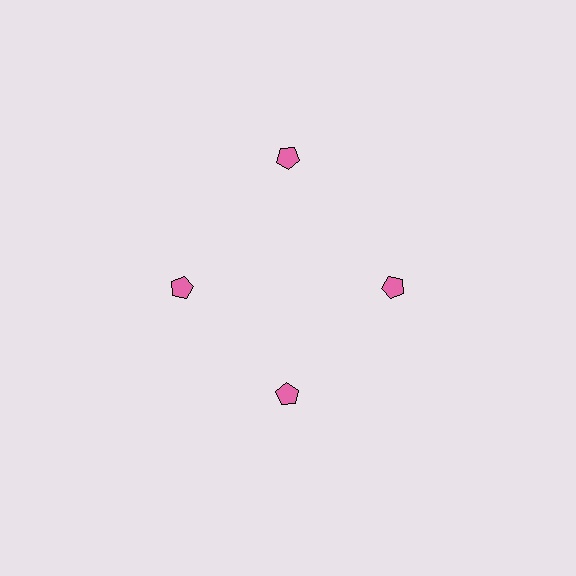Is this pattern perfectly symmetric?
No. The 4 pink pentagons are arranged in a ring, but one element near the 12 o'clock position is pushed outward from the center, breaking the 4-fold rotational symmetry.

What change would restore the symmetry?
The symmetry would be restored by moving it inward, back onto the ring so that all 4 pentagons sit at equal angles and equal distance from the center.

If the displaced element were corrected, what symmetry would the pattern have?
It would have 4-fold rotational symmetry — the pattern would map onto itself every 90 degrees.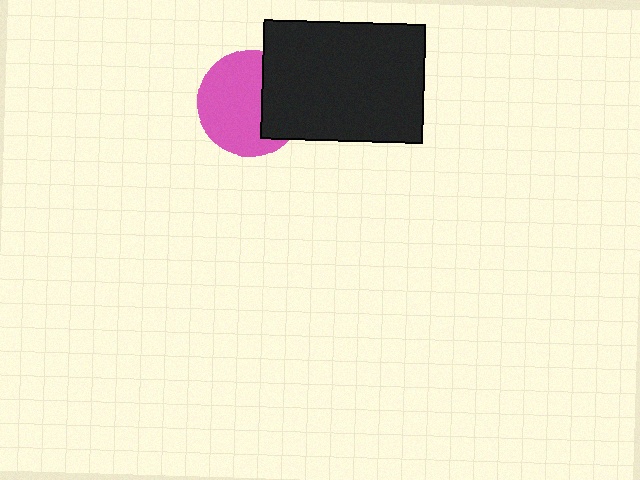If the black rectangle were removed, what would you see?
You would see the complete pink circle.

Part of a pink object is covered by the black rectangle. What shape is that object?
It is a circle.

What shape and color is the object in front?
The object in front is a black rectangle.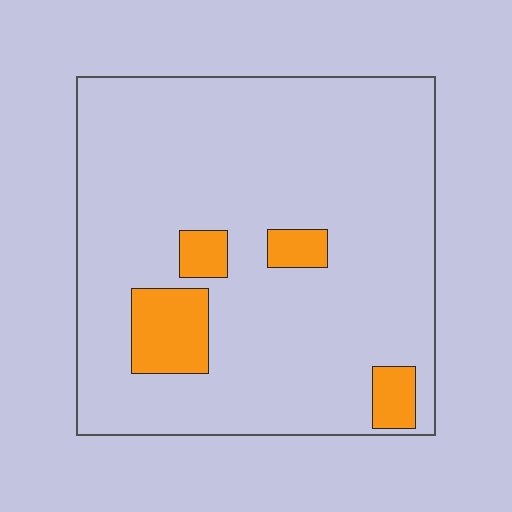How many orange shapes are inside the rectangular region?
4.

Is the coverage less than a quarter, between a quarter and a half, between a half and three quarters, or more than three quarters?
Less than a quarter.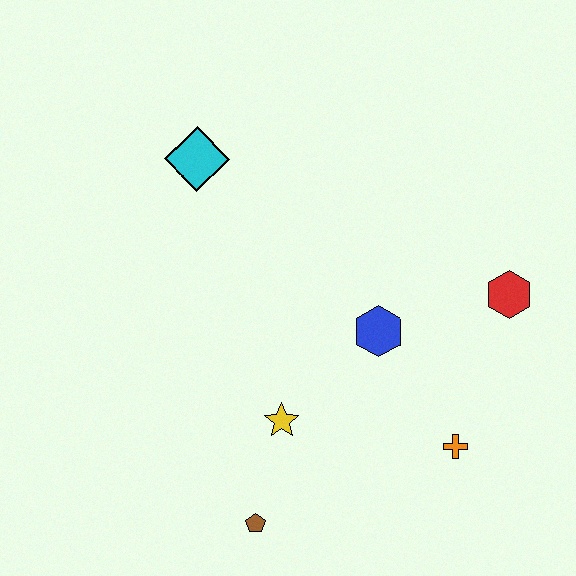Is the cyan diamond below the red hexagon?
No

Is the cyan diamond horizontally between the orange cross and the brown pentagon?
No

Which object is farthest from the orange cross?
The cyan diamond is farthest from the orange cross.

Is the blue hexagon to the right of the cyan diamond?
Yes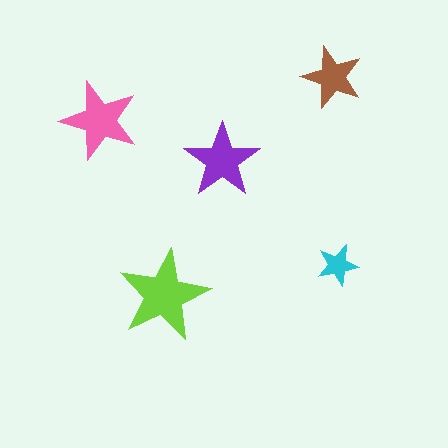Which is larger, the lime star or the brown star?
The lime one.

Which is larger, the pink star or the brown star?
The pink one.